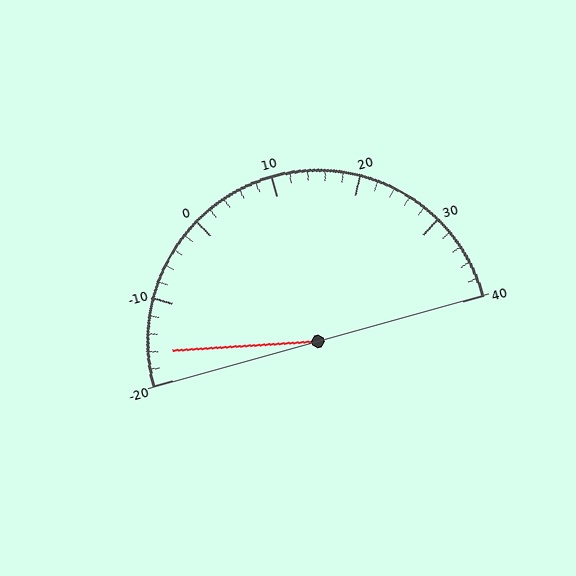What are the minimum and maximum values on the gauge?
The gauge ranges from -20 to 40.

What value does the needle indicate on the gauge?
The needle indicates approximately -16.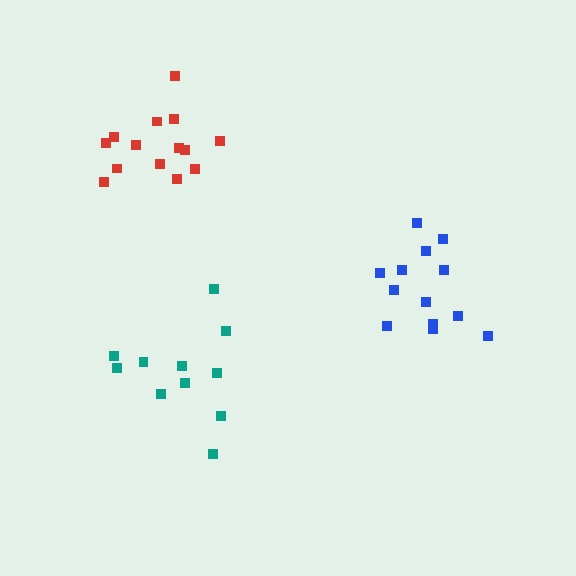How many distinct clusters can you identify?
There are 3 distinct clusters.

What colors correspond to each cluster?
The clusters are colored: red, blue, teal.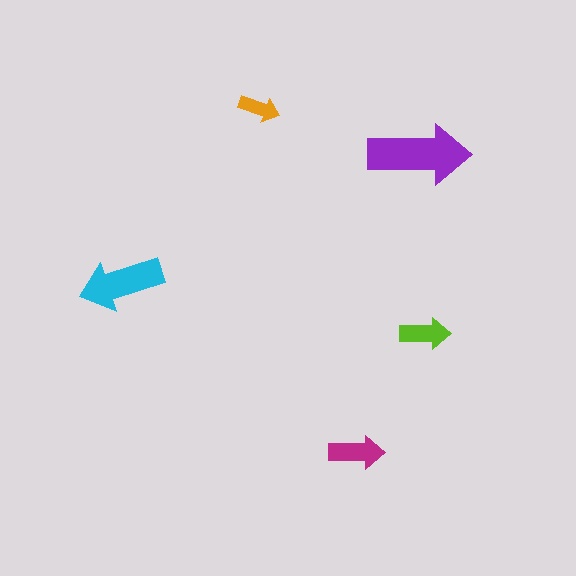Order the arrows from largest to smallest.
the purple one, the cyan one, the magenta one, the lime one, the orange one.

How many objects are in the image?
There are 5 objects in the image.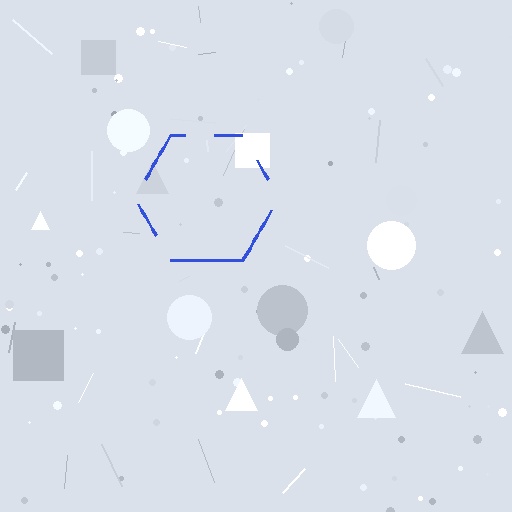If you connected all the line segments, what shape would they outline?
They would outline a hexagon.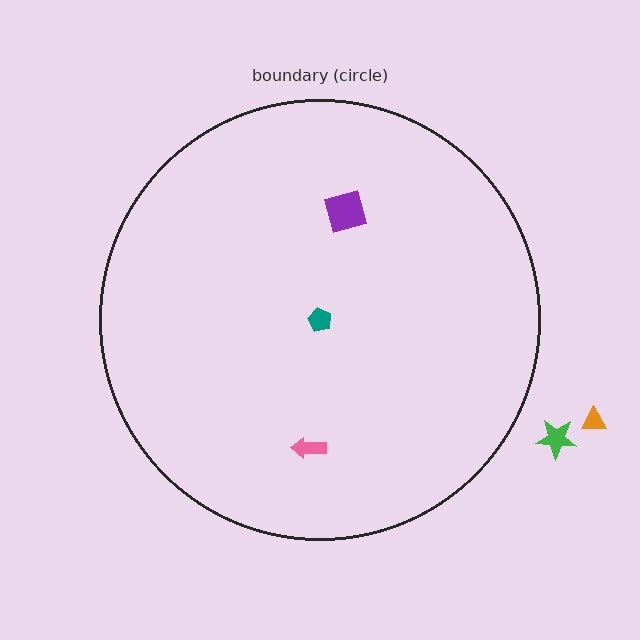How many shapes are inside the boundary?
3 inside, 2 outside.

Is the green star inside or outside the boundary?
Outside.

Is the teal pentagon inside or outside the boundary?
Inside.